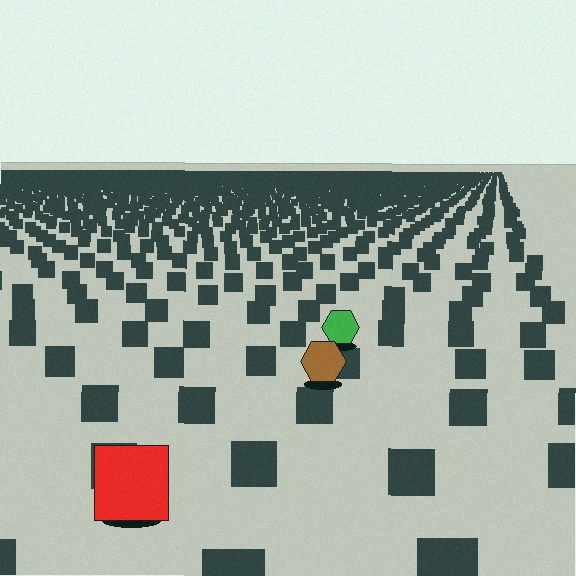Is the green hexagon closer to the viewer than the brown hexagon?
No. The brown hexagon is closer — you can tell from the texture gradient: the ground texture is coarser near it.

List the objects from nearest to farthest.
From nearest to farthest: the red square, the brown hexagon, the green hexagon.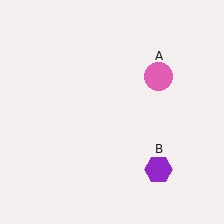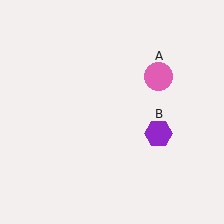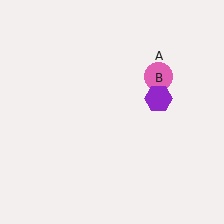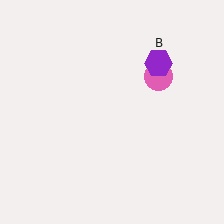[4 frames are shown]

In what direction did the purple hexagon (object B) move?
The purple hexagon (object B) moved up.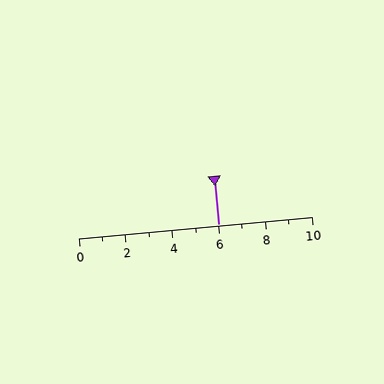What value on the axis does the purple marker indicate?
The marker indicates approximately 6.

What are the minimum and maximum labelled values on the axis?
The axis runs from 0 to 10.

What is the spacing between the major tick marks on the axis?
The major ticks are spaced 2 apart.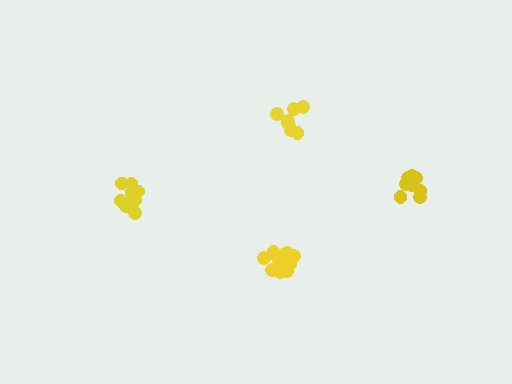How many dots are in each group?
Group 1: 10 dots, Group 2: 12 dots, Group 3: 9 dots, Group 4: 7 dots (38 total).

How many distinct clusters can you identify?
There are 4 distinct clusters.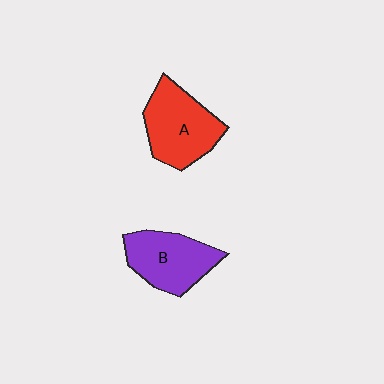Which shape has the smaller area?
Shape B (purple).